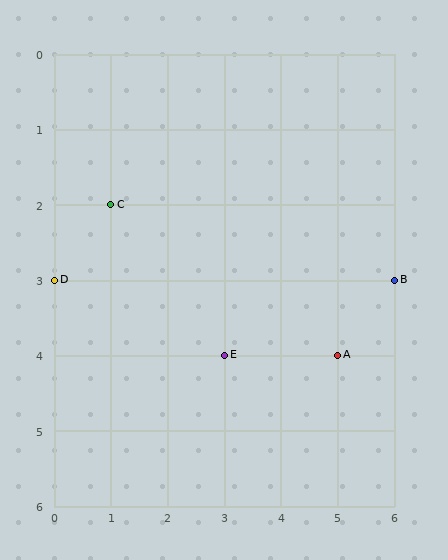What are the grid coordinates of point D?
Point D is at grid coordinates (0, 3).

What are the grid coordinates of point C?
Point C is at grid coordinates (1, 2).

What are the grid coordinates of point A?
Point A is at grid coordinates (5, 4).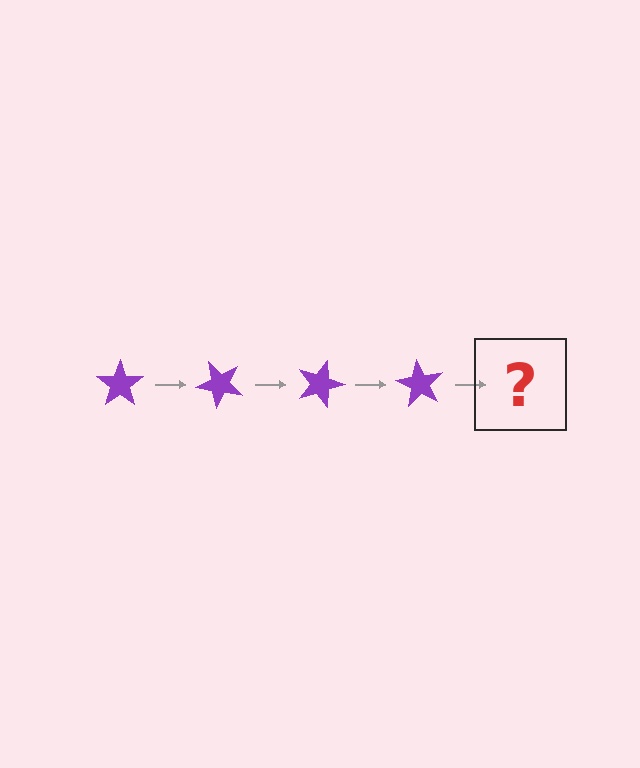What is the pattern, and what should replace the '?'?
The pattern is that the star rotates 45 degrees each step. The '?' should be a purple star rotated 180 degrees.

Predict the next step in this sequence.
The next step is a purple star rotated 180 degrees.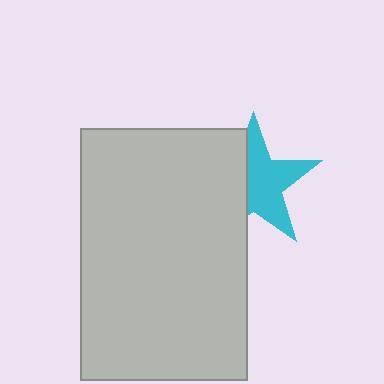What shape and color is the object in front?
The object in front is a light gray rectangle.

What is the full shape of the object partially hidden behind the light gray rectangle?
The partially hidden object is a cyan star.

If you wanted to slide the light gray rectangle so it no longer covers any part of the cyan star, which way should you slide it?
Slide it left — that is the most direct way to separate the two shapes.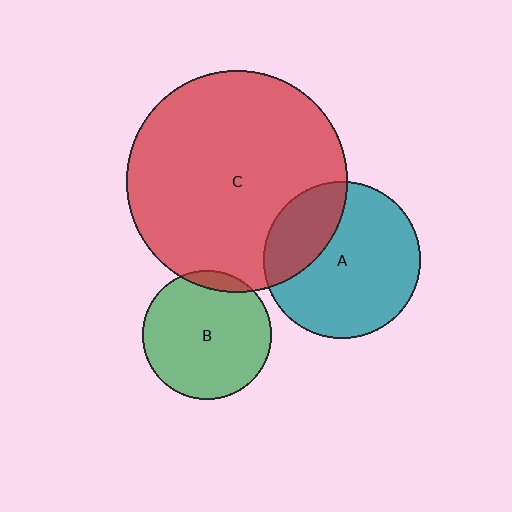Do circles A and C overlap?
Yes.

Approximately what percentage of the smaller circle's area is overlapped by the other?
Approximately 25%.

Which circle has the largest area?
Circle C (red).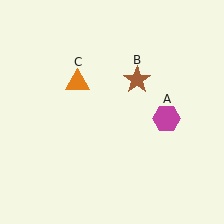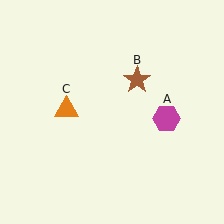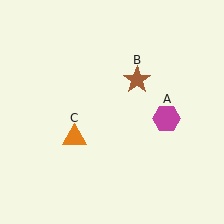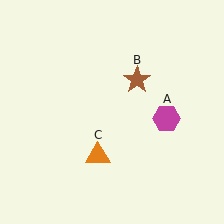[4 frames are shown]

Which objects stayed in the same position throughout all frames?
Magenta hexagon (object A) and brown star (object B) remained stationary.